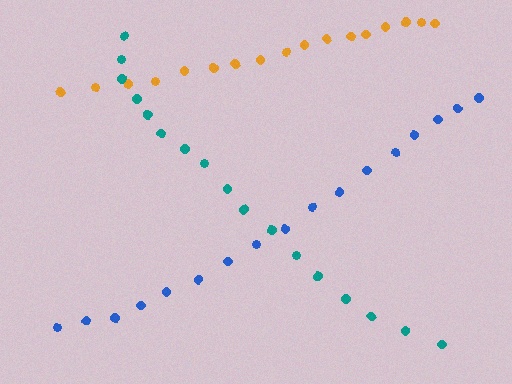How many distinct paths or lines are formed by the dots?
There are 3 distinct paths.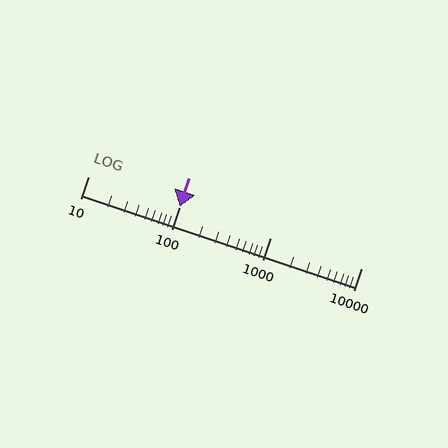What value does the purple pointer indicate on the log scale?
The pointer indicates approximately 100.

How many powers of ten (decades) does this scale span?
The scale spans 3 decades, from 10 to 10000.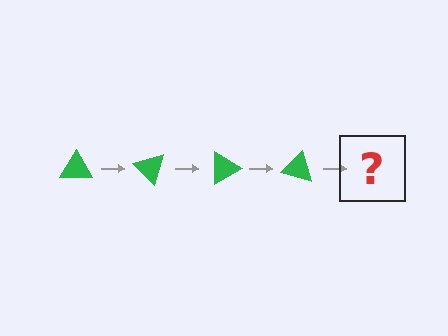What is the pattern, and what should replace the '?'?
The pattern is that the triangle rotates 45 degrees each step. The '?' should be a green triangle rotated 180 degrees.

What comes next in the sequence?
The next element should be a green triangle rotated 180 degrees.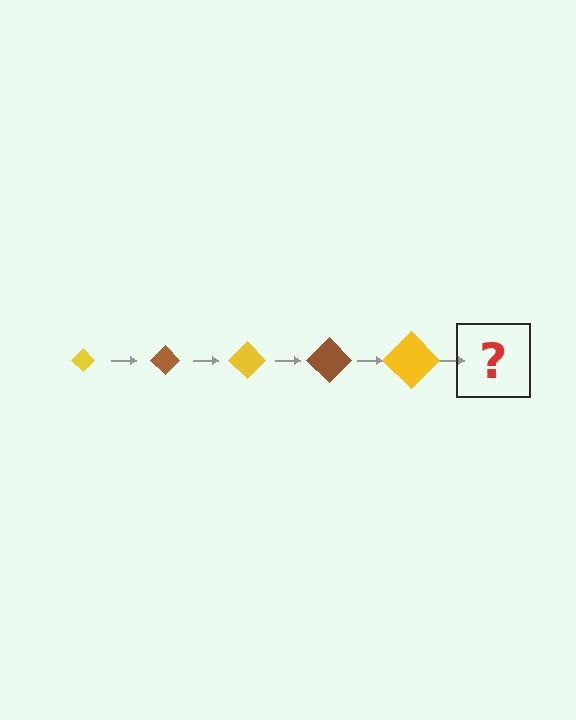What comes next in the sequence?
The next element should be a brown diamond, larger than the previous one.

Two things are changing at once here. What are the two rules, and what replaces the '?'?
The two rules are that the diamond grows larger each step and the color cycles through yellow and brown. The '?' should be a brown diamond, larger than the previous one.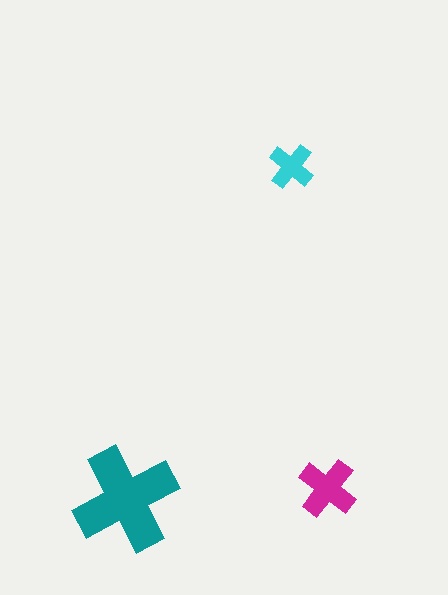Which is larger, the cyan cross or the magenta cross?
The magenta one.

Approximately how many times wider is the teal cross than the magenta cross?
About 2 times wider.